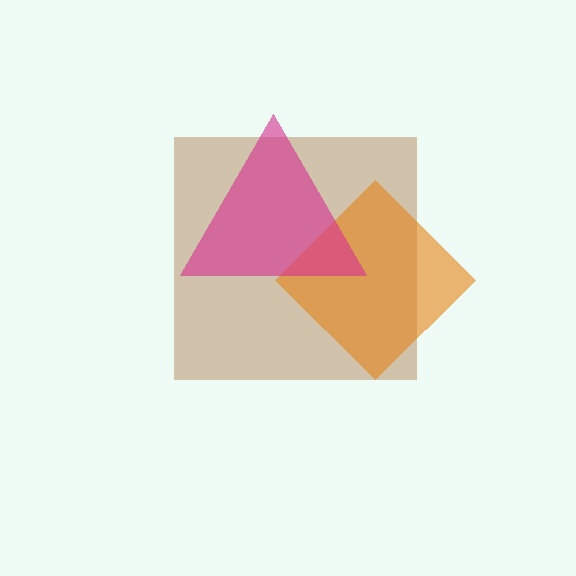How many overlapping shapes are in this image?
There are 3 overlapping shapes in the image.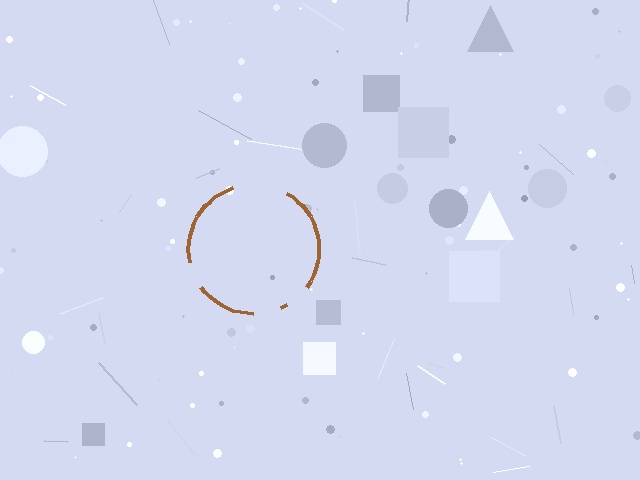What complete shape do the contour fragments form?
The contour fragments form a circle.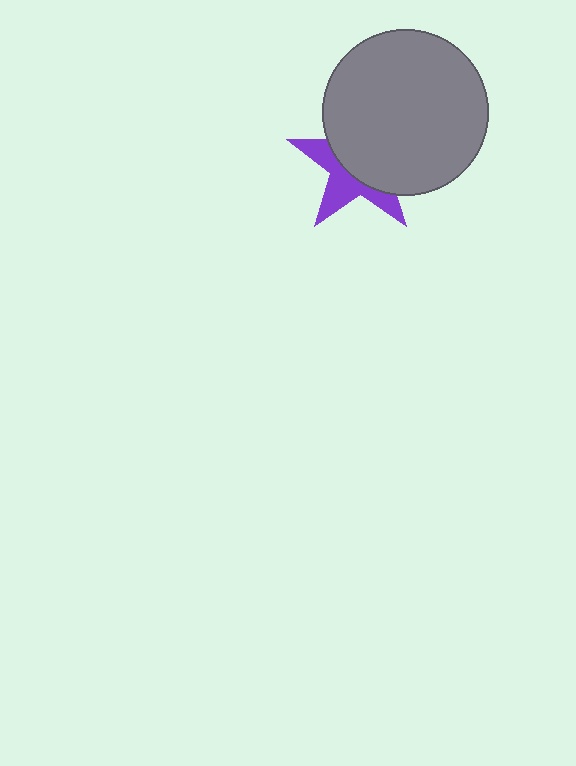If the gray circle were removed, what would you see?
You would see the complete purple star.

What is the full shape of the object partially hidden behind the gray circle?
The partially hidden object is a purple star.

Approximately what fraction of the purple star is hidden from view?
Roughly 59% of the purple star is hidden behind the gray circle.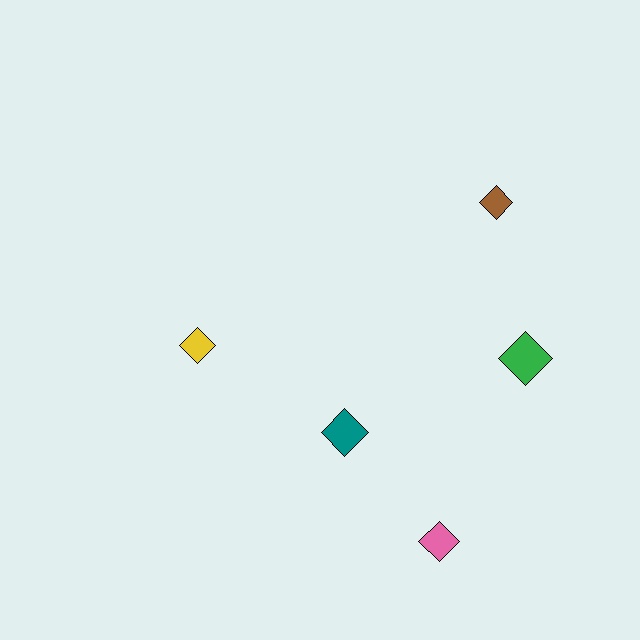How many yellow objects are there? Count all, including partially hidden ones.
There is 1 yellow object.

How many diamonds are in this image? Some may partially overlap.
There are 5 diamonds.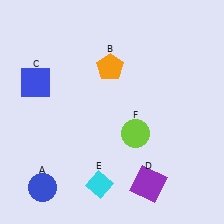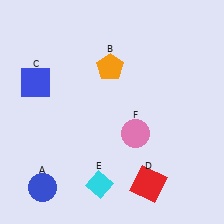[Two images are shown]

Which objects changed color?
D changed from purple to red. F changed from lime to pink.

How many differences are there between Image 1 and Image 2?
There are 2 differences between the two images.